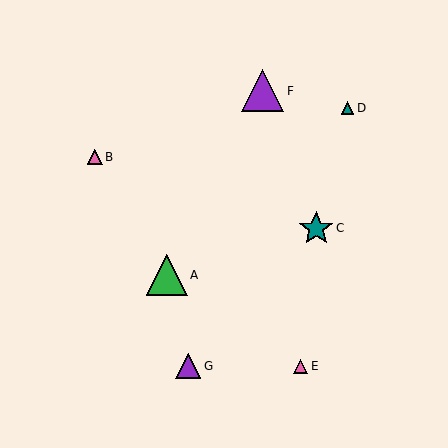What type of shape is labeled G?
Shape G is a purple triangle.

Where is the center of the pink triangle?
The center of the pink triangle is at (95, 157).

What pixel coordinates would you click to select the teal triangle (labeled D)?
Click at (348, 108) to select the teal triangle D.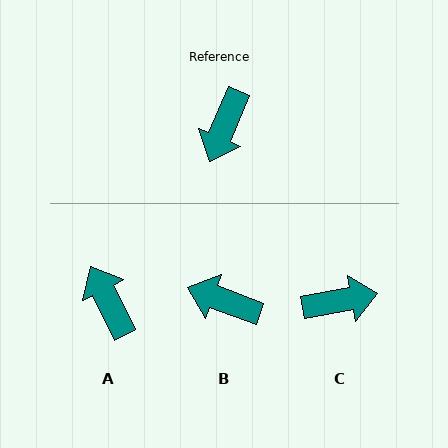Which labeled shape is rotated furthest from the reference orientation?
A, about 131 degrees away.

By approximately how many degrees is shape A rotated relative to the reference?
Approximately 131 degrees clockwise.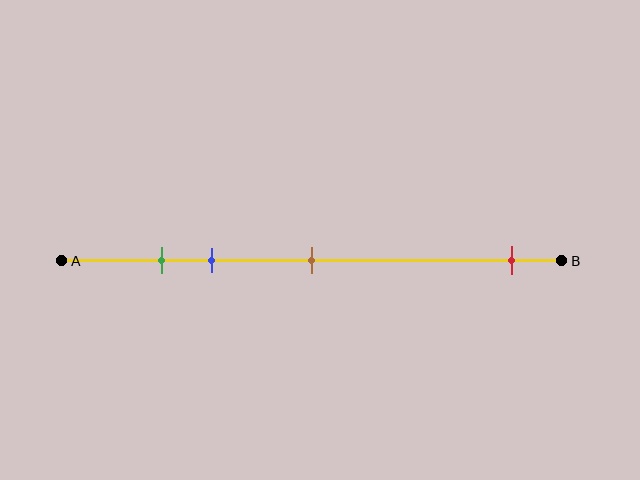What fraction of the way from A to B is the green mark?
The green mark is approximately 20% (0.2) of the way from A to B.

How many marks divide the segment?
There are 4 marks dividing the segment.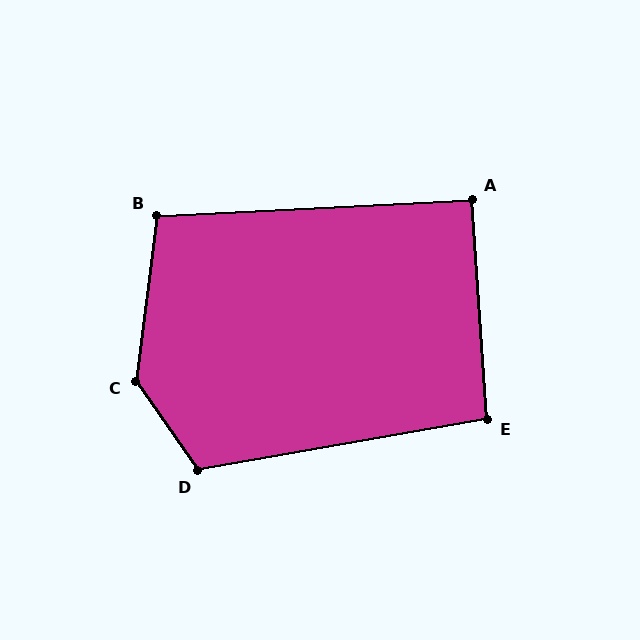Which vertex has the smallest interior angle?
A, at approximately 91 degrees.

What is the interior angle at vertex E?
Approximately 96 degrees (obtuse).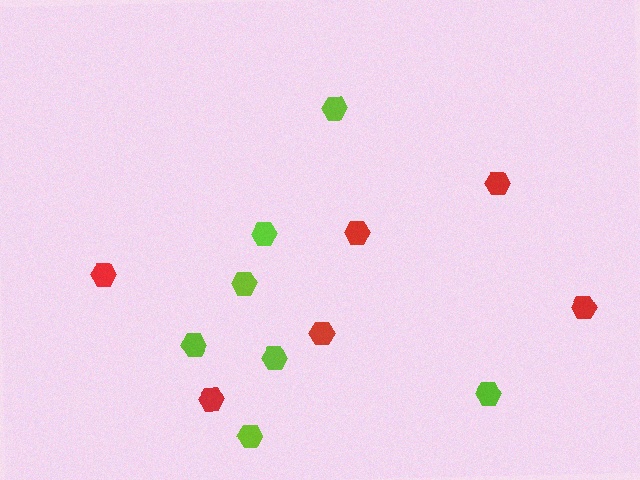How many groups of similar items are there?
There are 2 groups: one group of red hexagons (6) and one group of lime hexagons (7).